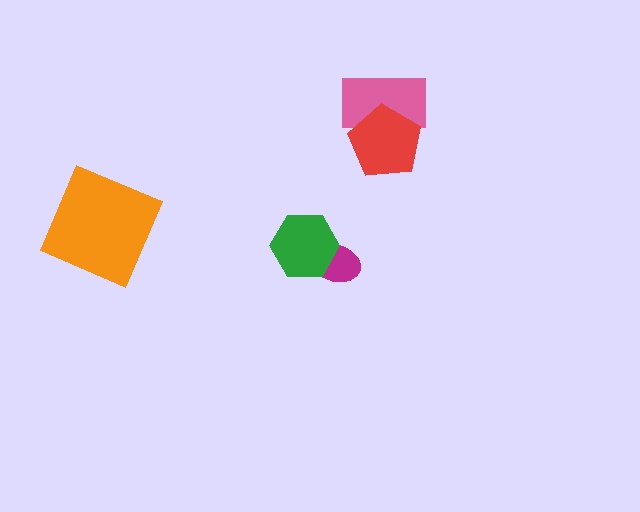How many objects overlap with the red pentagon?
1 object overlaps with the red pentagon.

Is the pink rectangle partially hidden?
Yes, it is partially covered by another shape.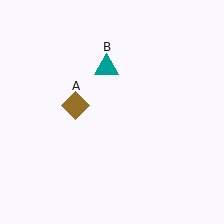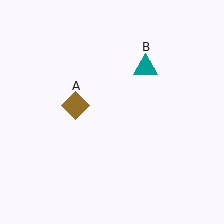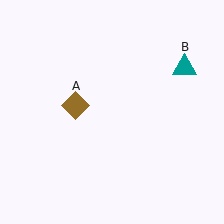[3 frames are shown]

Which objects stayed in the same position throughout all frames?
Brown diamond (object A) remained stationary.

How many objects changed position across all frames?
1 object changed position: teal triangle (object B).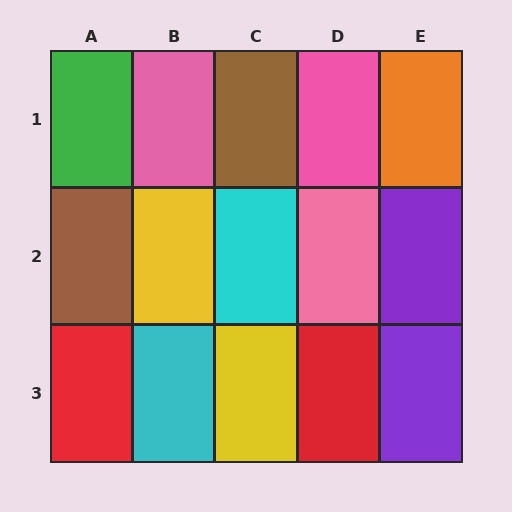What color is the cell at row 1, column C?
Brown.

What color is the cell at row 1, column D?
Pink.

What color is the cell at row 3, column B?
Cyan.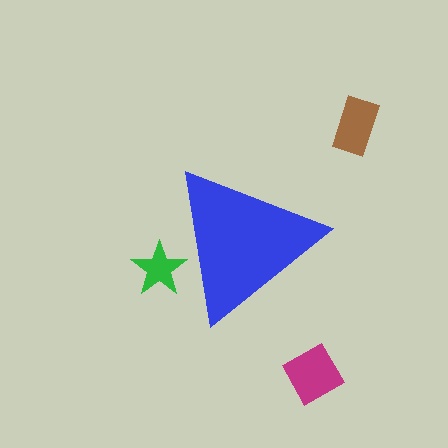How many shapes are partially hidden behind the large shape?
1 shape is partially hidden.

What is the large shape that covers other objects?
A blue triangle.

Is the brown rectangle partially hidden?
No, the brown rectangle is fully visible.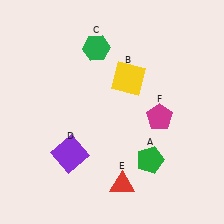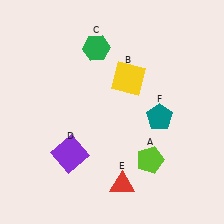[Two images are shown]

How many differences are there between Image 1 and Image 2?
There are 2 differences between the two images.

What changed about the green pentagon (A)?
In Image 1, A is green. In Image 2, it changed to lime.